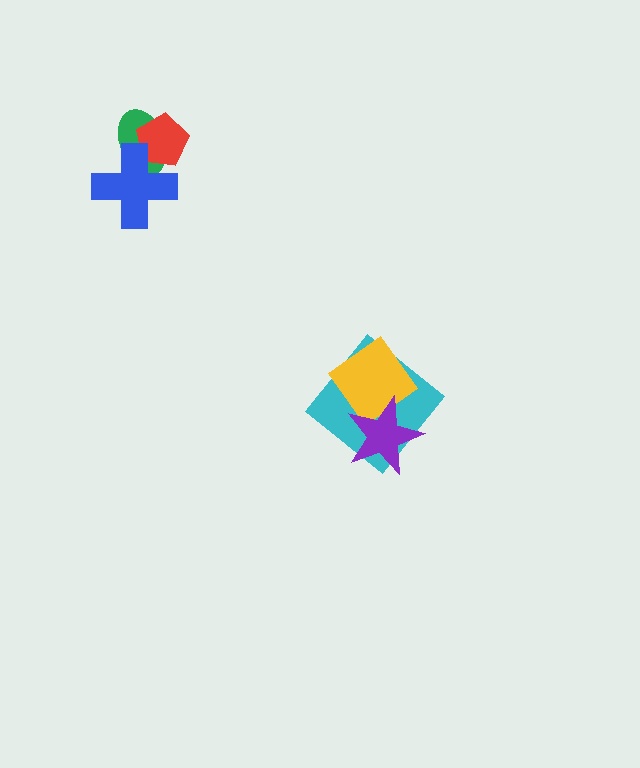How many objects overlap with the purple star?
2 objects overlap with the purple star.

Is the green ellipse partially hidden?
Yes, it is partially covered by another shape.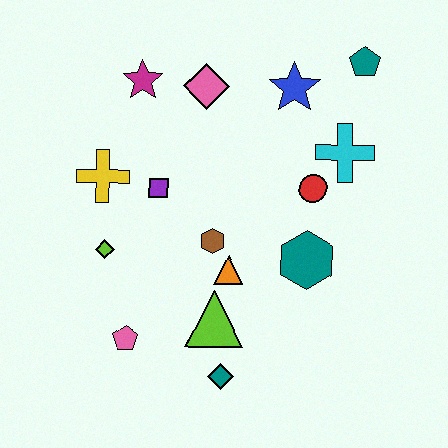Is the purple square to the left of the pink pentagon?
No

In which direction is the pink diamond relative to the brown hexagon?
The pink diamond is above the brown hexagon.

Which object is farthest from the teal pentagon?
The pink pentagon is farthest from the teal pentagon.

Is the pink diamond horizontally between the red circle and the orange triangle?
No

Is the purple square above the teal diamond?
Yes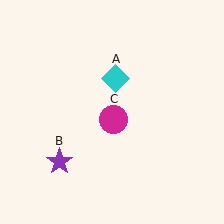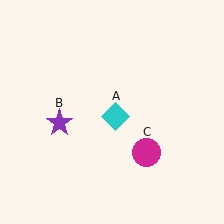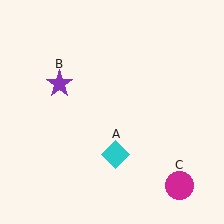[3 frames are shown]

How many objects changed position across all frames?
3 objects changed position: cyan diamond (object A), purple star (object B), magenta circle (object C).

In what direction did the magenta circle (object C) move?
The magenta circle (object C) moved down and to the right.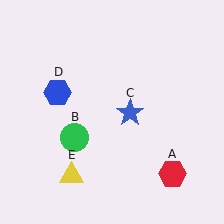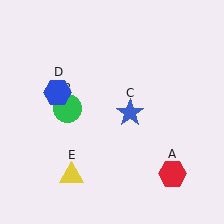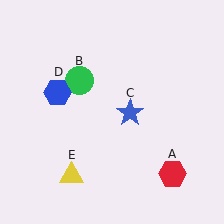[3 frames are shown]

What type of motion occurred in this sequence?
The green circle (object B) rotated clockwise around the center of the scene.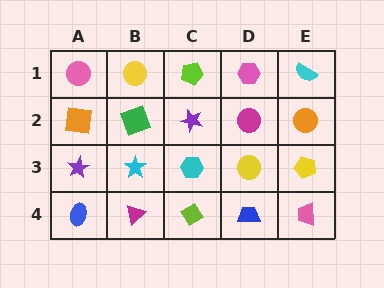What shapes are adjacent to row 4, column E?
A yellow pentagon (row 3, column E), a blue trapezoid (row 4, column D).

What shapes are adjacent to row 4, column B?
A cyan star (row 3, column B), a blue ellipse (row 4, column A), a lime diamond (row 4, column C).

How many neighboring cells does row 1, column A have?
2.